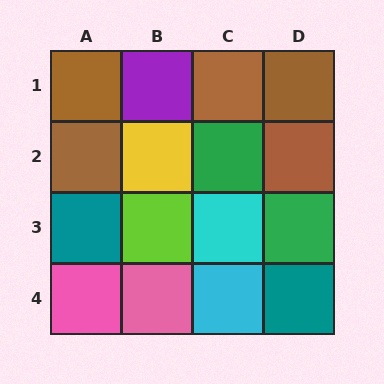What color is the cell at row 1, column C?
Brown.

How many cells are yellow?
1 cell is yellow.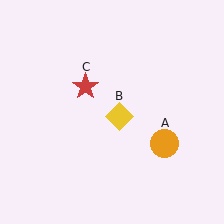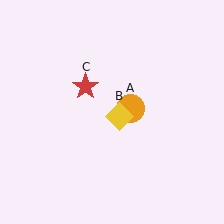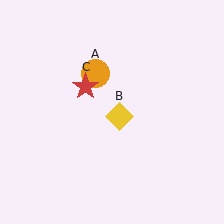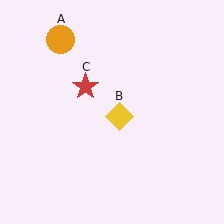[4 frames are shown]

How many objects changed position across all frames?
1 object changed position: orange circle (object A).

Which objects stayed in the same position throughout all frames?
Yellow diamond (object B) and red star (object C) remained stationary.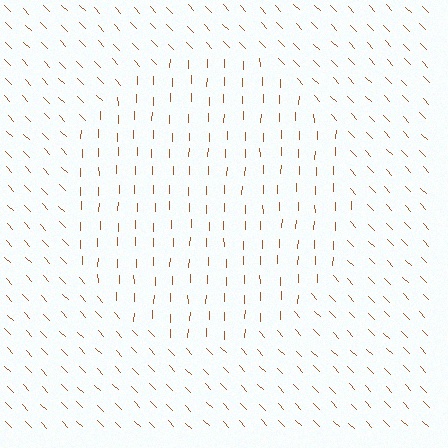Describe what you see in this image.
The image is filled with small brown line segments. A circle region in the image has lines oriented differently from the surrounding lines, creating a visible texture boundary.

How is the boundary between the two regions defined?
The boundary is defined purely by a change in line orientation (approximately 45 degrees difference). All lines are the same color and thickness.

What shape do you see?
I see a circle.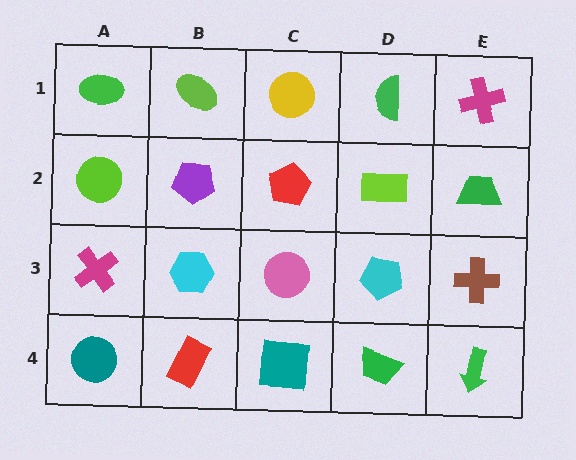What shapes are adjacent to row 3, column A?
A lime circle (row 2, column A), a teal circle (row 4, column A), a cyan hexagon (row 3, column B).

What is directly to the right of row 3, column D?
A brown cross.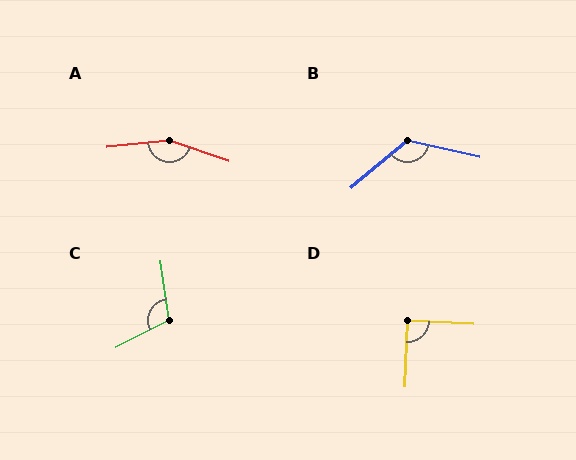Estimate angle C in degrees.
Approximately 109 degrees.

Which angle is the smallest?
D, at approximately 89 degrees.